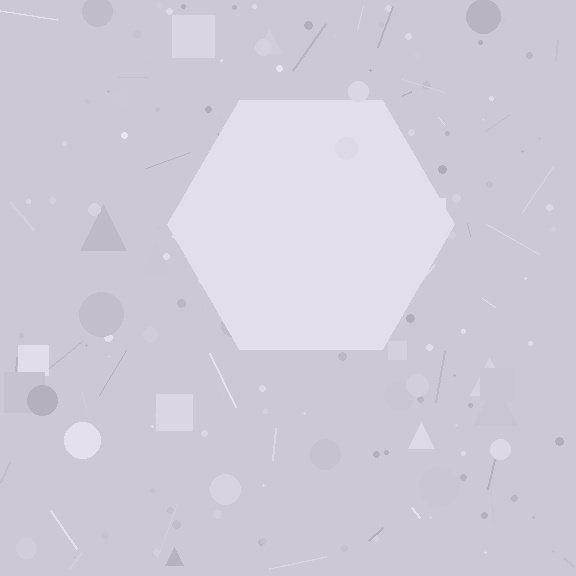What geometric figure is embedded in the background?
A hexagon is embedded in the background.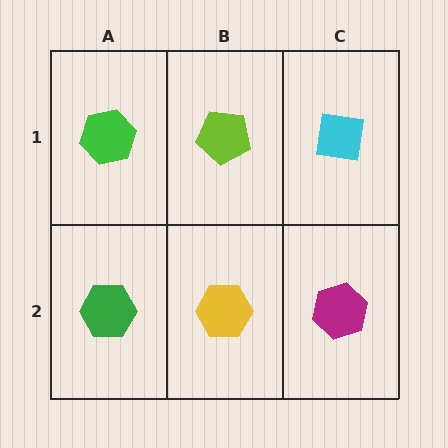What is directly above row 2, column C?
A cyan square.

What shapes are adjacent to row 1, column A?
A green hexagon (row 2, column A), a lime pentagon (row 1, column B).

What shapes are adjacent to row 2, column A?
A green hexagon (row 1, column A), a yellow hexagon (row 2, column B).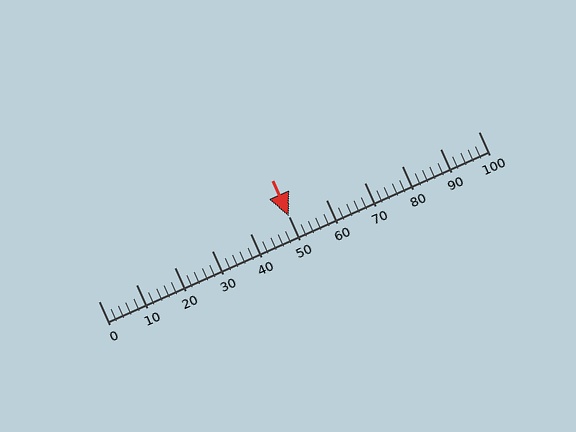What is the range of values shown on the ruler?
The ruler shows values from 0 to 100.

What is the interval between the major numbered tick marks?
The major tick marks are spaced 10 units apart.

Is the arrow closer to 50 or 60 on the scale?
The arrow is closer to 50.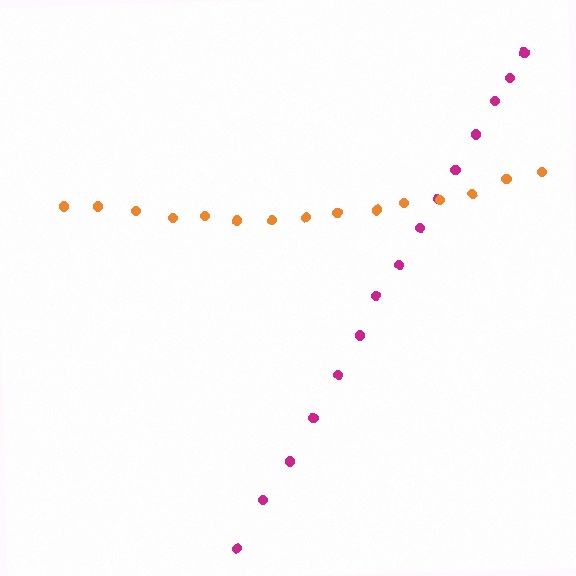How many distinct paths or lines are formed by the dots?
There are 2 distinct paths.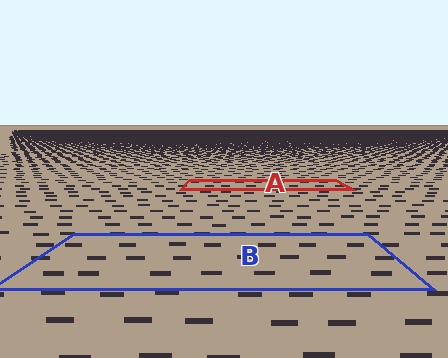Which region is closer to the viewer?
Region B is closer. The texture elements there are larger and more spread out.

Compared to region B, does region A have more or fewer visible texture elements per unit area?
Region A has more texture elements per unit area — they are packed more densely because it is farther away.